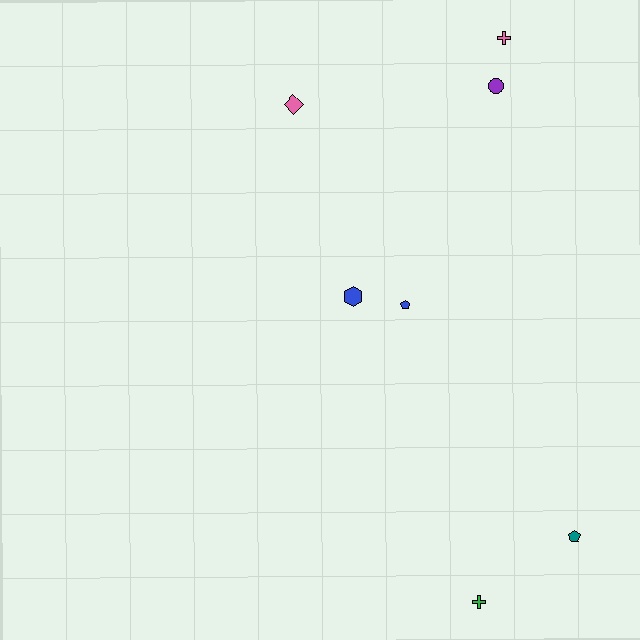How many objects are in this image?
There are 7 objects.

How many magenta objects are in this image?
There are no magenta objects.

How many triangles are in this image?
There are no triangles.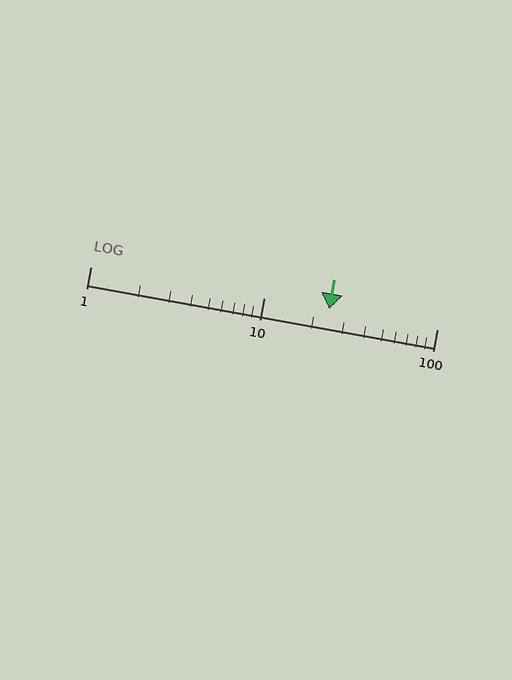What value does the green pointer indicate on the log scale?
The pointer indicates approximately 24.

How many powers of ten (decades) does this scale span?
The scale spans 2 decades, from 1 to 100.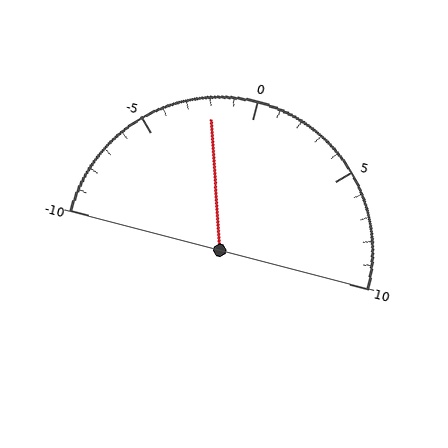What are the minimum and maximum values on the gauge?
The gauge ranges from -10 to 10.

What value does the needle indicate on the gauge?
The needle indicates approximately -2.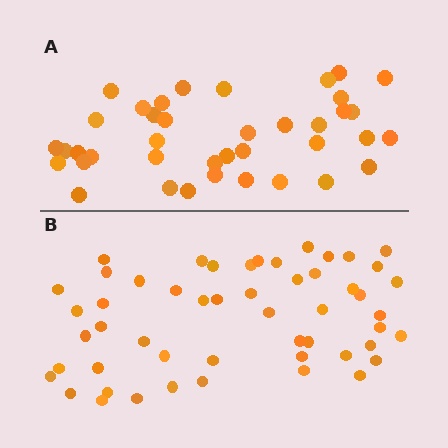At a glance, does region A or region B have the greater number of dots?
Region B (the bottom region) has more dots.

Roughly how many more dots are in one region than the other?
Region B has approximately 15 more dots than region A.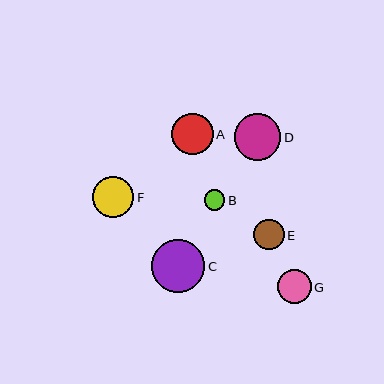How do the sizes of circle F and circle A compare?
Circle F and circle A are approximately the same size.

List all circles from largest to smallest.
From largest to smallest: C, D, F, A, G, E, B.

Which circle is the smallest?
Circle B is the smallest with a size of approximately 20 pixels.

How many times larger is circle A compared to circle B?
Circle A is approximately 2.0 times the size of circle B.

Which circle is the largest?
Circle C is the largest with a size of approximately 53 pixels.